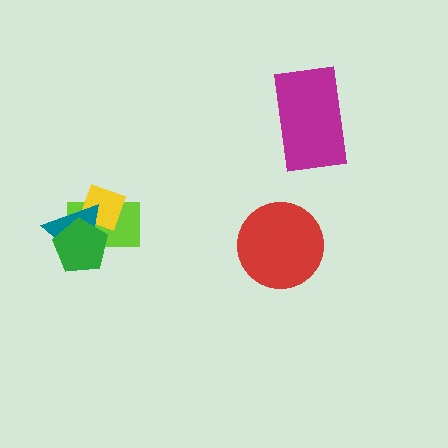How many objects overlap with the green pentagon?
3 objects overlap with the green pentagon.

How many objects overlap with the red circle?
0 objects overlap with the red circle.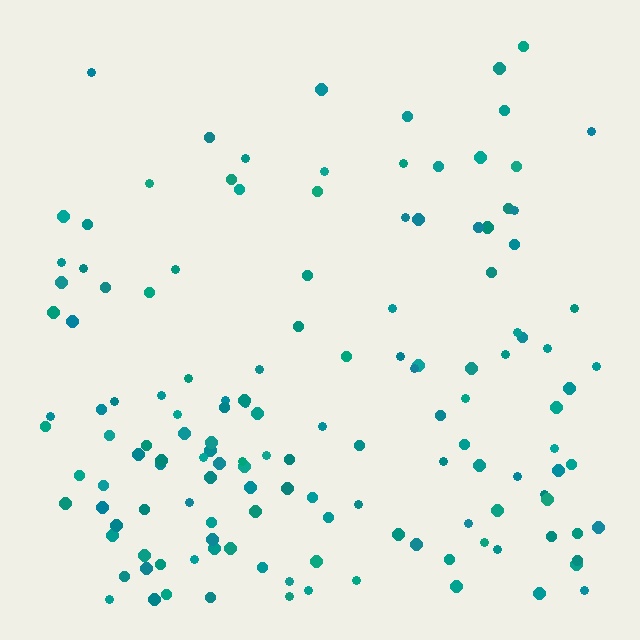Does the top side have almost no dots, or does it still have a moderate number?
Still a moderate number, just noticeably fewer than the bottom.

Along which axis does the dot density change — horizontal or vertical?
Vertical.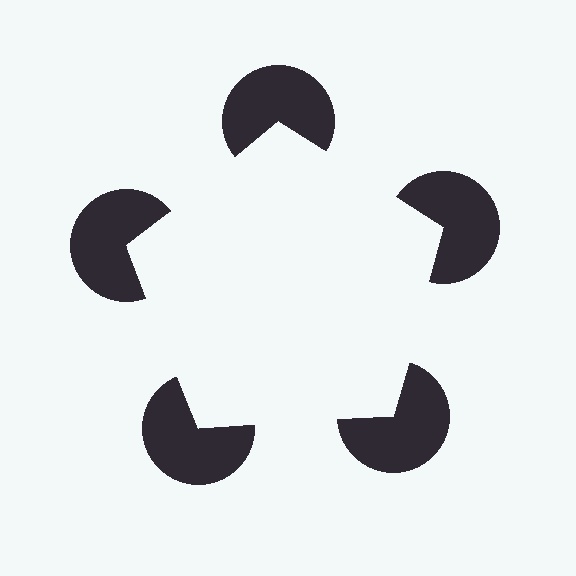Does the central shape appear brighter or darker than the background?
It typically appears slightly brighter than the background, even though no actual brightness change is drawn.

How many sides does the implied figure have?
5 sides.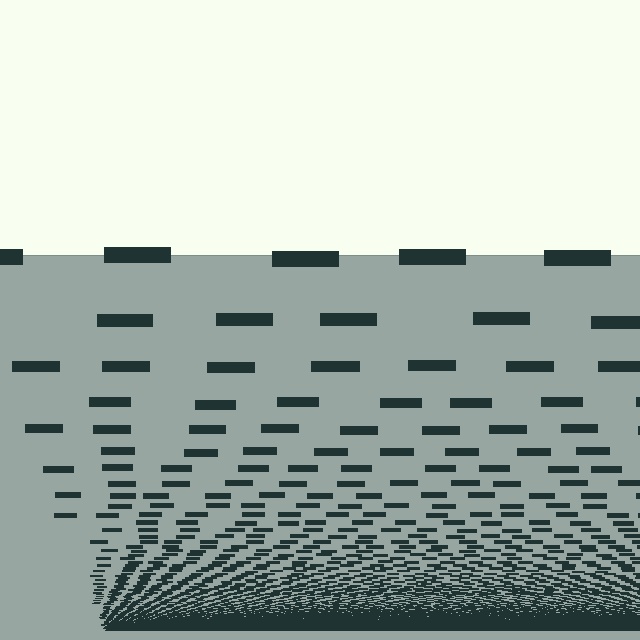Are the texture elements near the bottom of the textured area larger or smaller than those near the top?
Smaller. The gradient is inverted — elements near the bottom are smaller and denser.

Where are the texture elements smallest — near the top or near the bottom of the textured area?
Near the bottom.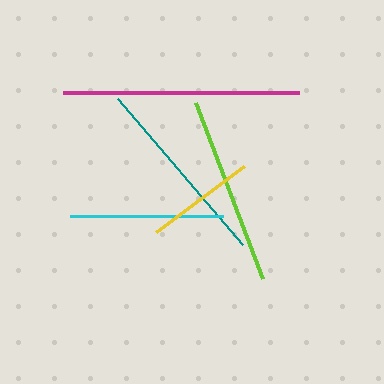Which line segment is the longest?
The magenta line is the longest at approximately 235 pixels.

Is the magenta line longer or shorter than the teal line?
The magenta line is longer than the teal line.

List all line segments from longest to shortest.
From longest to shortest: magenta, teal, lime, cyan, yellow.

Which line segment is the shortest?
The yellow line is the shortest at approximately 110 pixels.